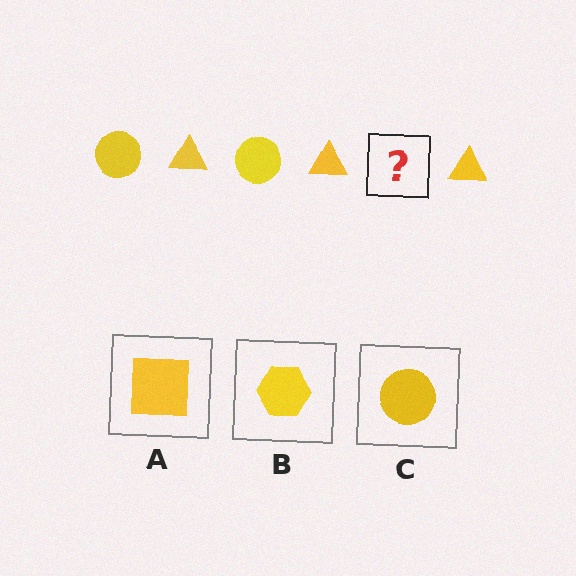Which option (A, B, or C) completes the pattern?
C.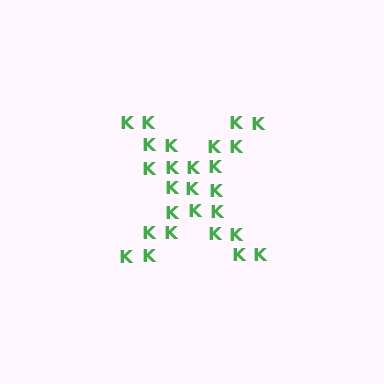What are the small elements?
The small elements are letter K's.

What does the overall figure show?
The overall figure shows the letter X.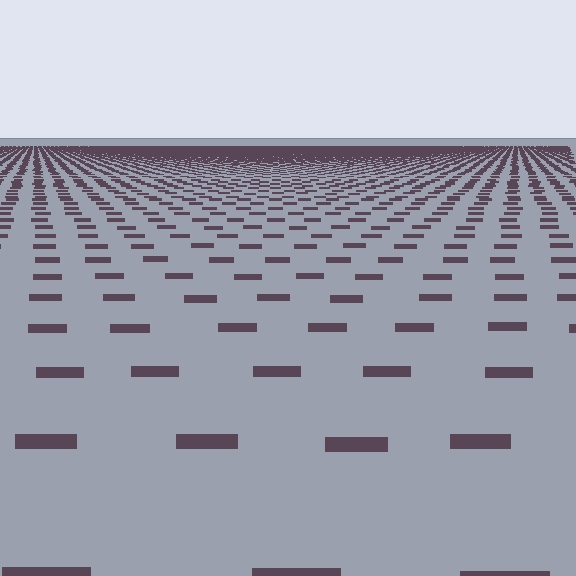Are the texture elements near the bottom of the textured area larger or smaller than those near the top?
Larger. Near the bottom, elements are closer to the viewer and appear at a bigger on-screen size.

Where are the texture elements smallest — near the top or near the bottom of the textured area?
Near the top.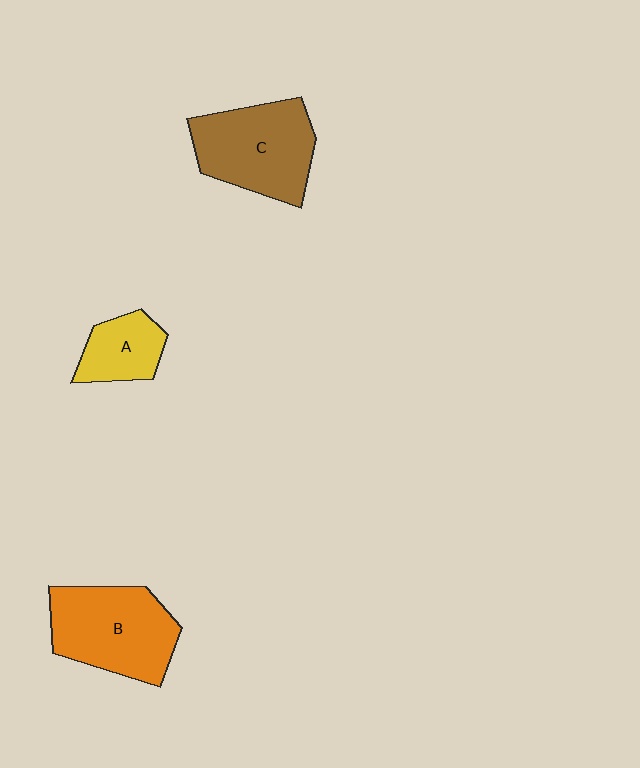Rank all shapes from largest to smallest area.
From largest to smallest: B (orange), C (brown), A (yellow).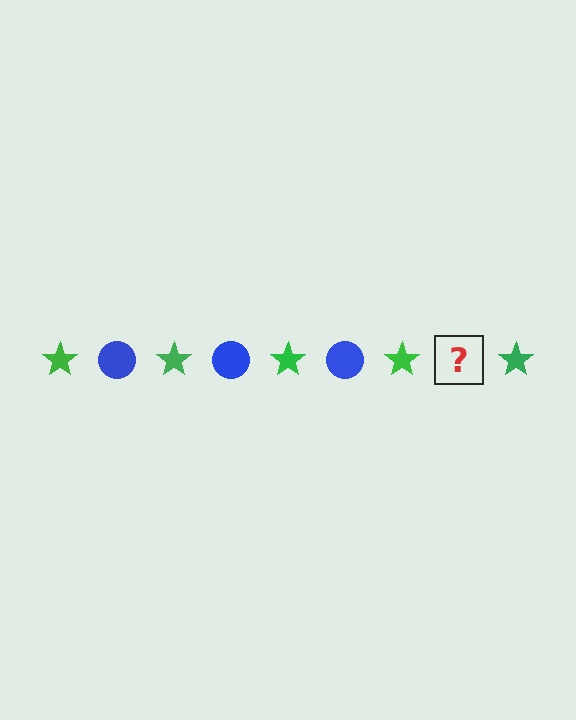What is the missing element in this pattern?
The missing element is a blue circle.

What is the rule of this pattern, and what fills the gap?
The rule is that the pattern alternates between green star and blue circle. The gap should be filled with a blue circle.